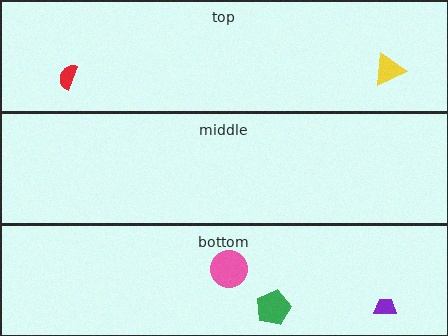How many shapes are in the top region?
2.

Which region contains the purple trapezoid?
The bottom region.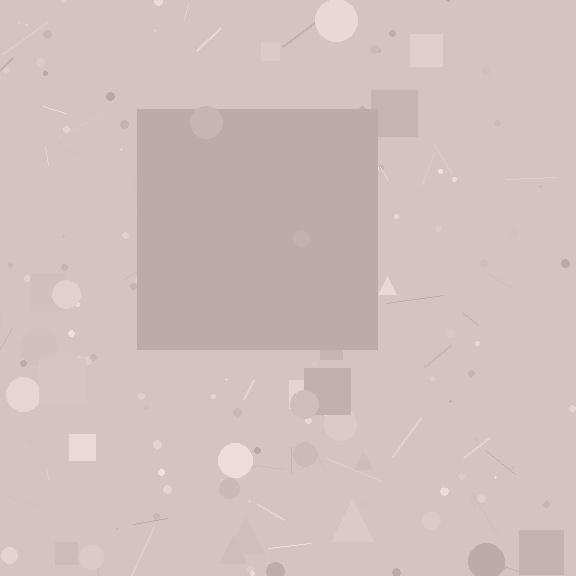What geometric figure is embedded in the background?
A square is embedded in the background.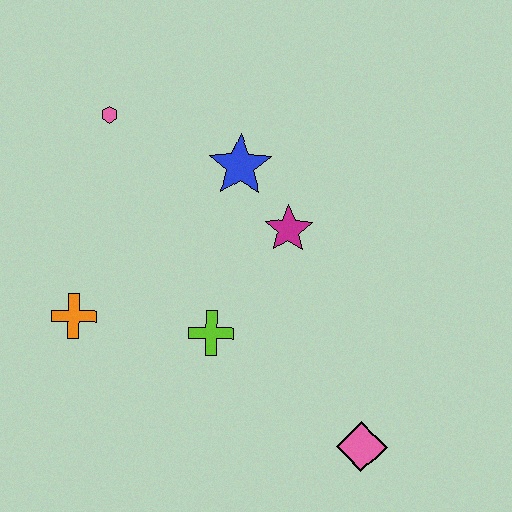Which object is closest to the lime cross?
The magenta star is closest to the lime cross.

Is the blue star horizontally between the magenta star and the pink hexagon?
Yes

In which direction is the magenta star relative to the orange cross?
The magenta star is to the right of the orange cross.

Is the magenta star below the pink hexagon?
Yes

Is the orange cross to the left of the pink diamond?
Yes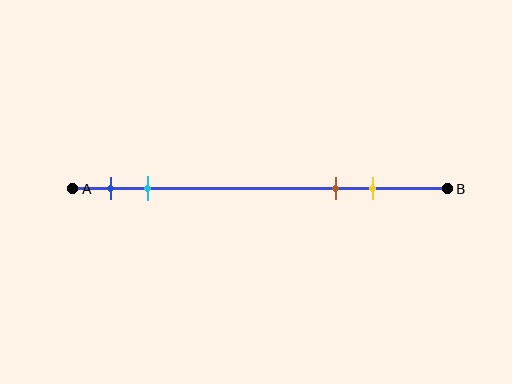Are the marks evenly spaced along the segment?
No, the marks are not evenly spaced.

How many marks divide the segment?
There are 4 marks dividing the segment.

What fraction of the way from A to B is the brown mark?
The brown mark is approximately 70% (0.7) of the way from A to B.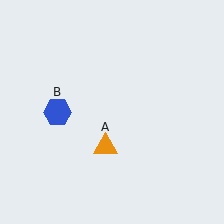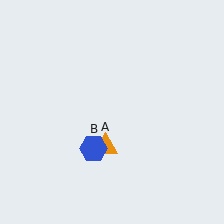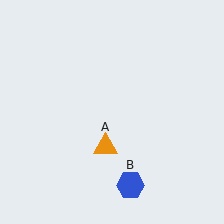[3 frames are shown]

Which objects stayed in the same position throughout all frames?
Orange triangle (object A) remained stationary.